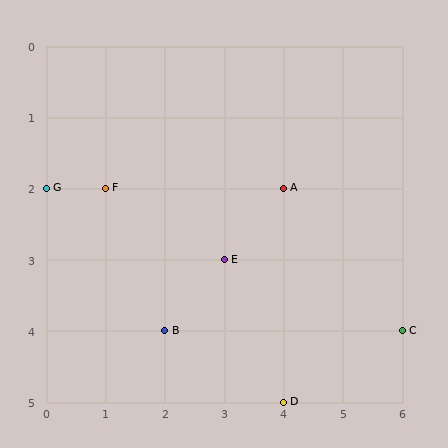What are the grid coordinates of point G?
Point G is at grid coordinates (0, 2).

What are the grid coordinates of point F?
Point F is at grid coordinates (1, 2).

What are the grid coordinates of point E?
Point E is at grid coordinates (3, 3).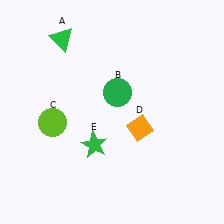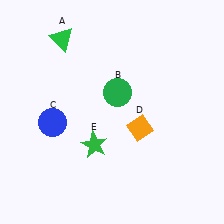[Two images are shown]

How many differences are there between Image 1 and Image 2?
There is 1 difference between the two images.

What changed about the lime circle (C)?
In Image 1, C is lime. In Image 2, it changed to blue.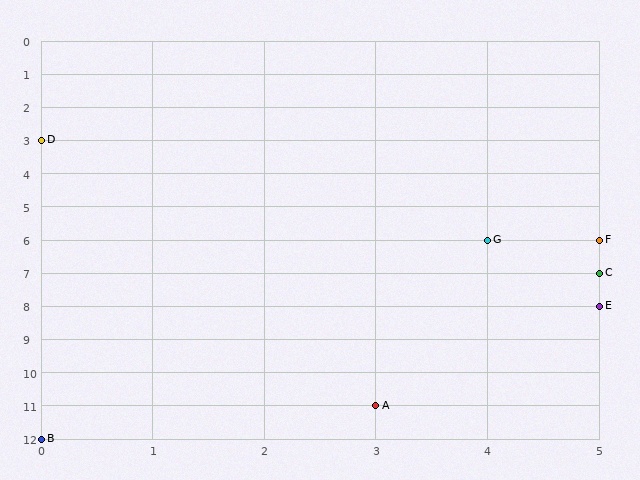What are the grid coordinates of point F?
Point F is at grid coordinates (5, 6).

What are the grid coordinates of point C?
Point C is at grid coordinates (5, 7).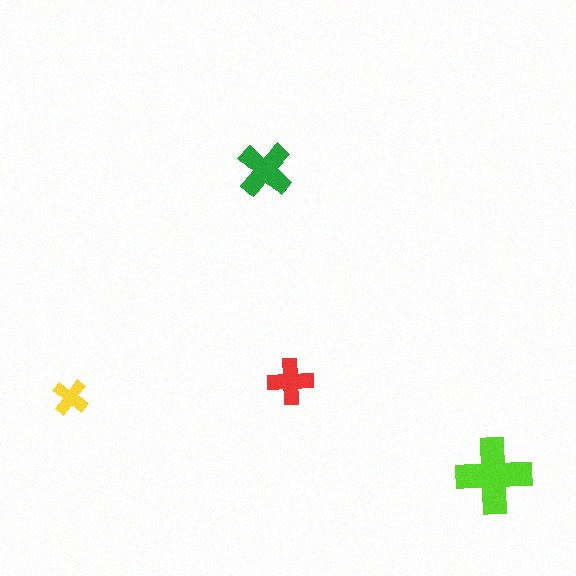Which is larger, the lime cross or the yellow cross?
The lime one.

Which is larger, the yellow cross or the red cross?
The red one.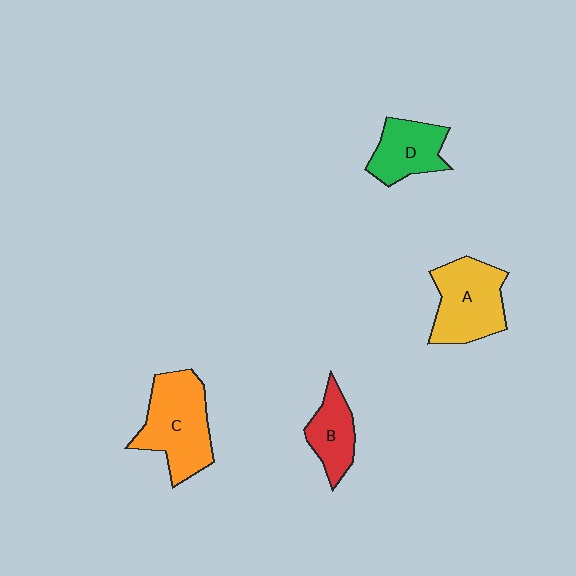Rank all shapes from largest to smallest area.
From largest to smallest: C (orange), A (yellow), D (green), B (red).